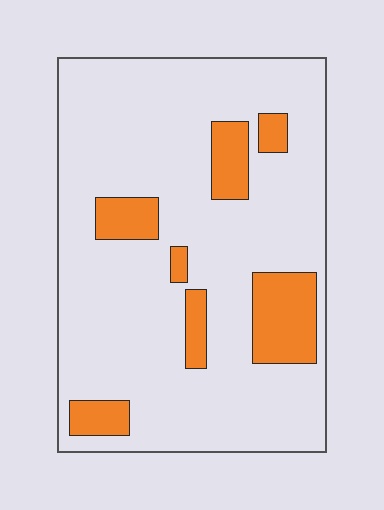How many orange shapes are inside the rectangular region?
7.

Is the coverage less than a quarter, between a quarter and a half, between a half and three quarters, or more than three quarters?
Less than a quarter.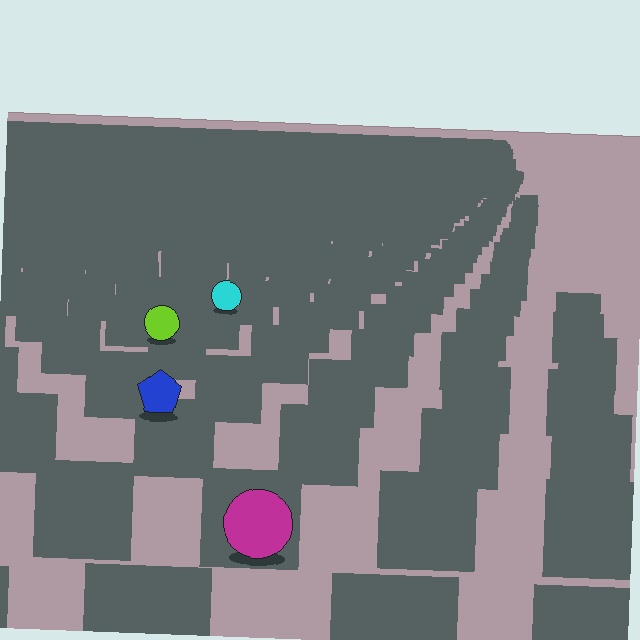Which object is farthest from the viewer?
The cyan circle is farthest from the viewer. It appears smaller and the ground texture around it is denser.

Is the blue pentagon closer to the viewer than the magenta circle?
No. The magenta circle is closer — you can tell from the texture gradient: the ground texture is coarser near it.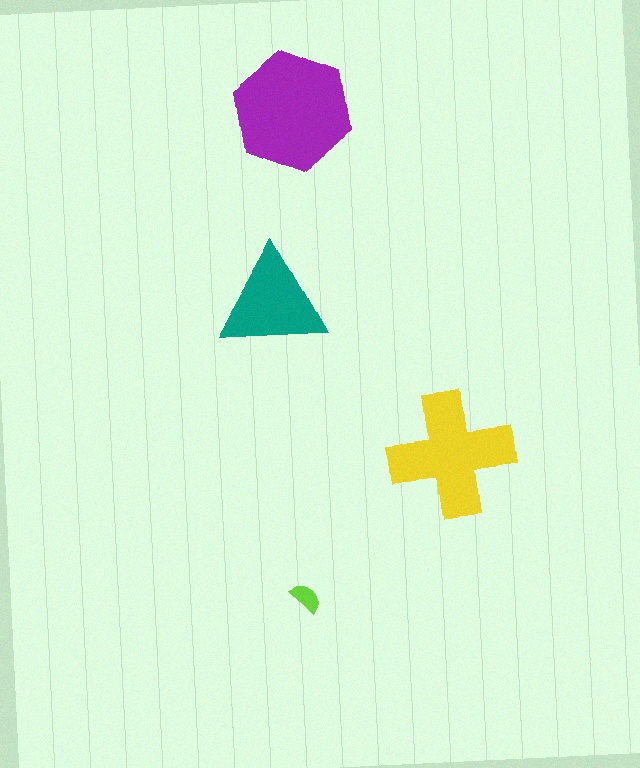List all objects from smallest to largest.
The lime semicircle, the teal triangle, the yellow cross, the purple hexagon.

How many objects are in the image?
There are 4 objects in the image.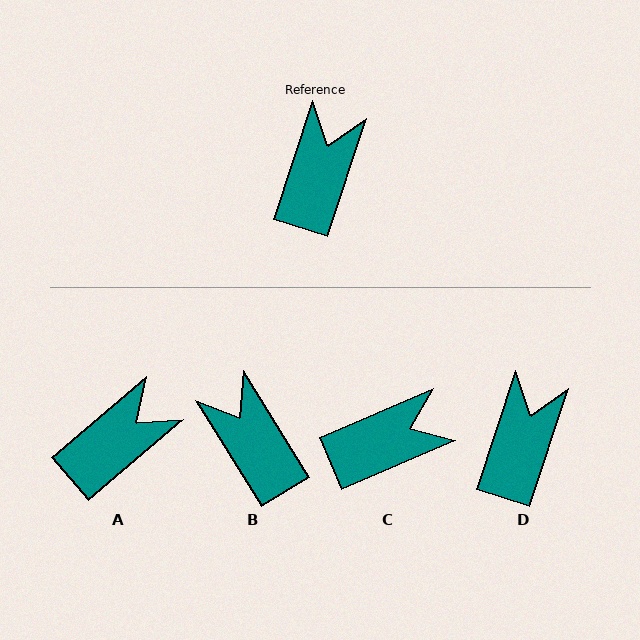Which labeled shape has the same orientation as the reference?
D.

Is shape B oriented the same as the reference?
No, it is off by about 50 degrees.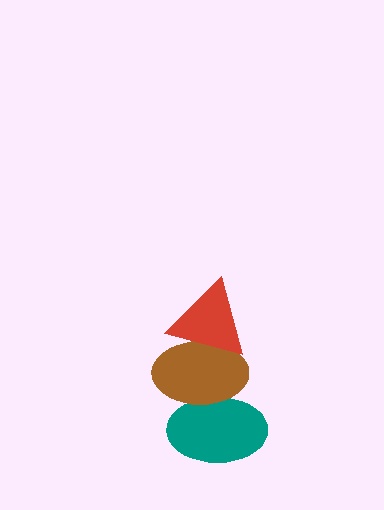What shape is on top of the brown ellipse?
The red triangle is on top of the brown ellipse.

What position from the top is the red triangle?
The red triangle is 1st from the top.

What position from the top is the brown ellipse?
The brown ellipse is 2nd from the top.